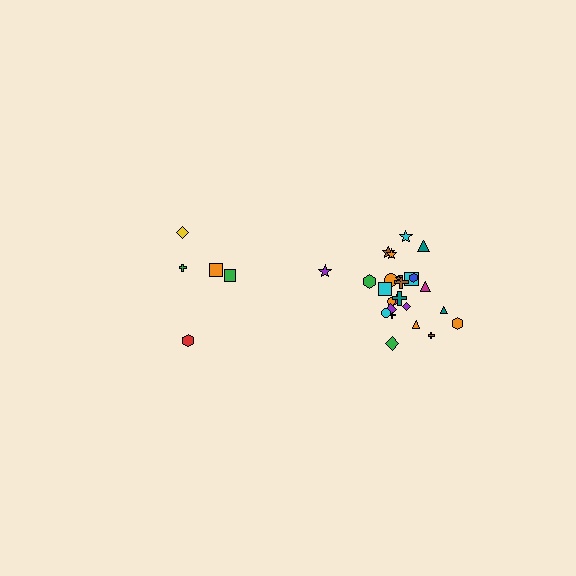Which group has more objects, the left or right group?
The right group.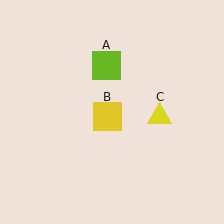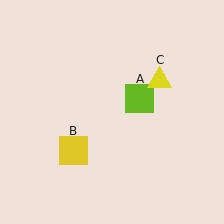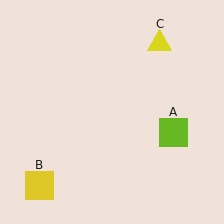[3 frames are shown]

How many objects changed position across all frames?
3 objects changed position: lime square (object A), yellow square (object B), yellow triangle (object C).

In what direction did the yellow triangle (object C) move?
The yellow triangle (object C) moved up.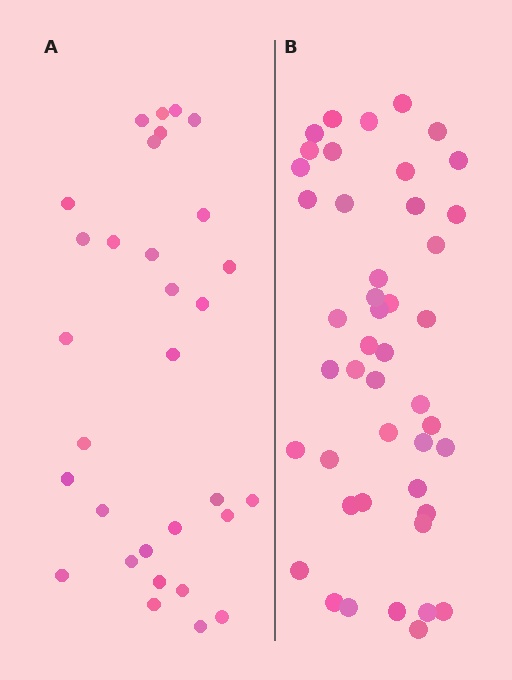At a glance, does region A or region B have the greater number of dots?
Region B (the right region) has more dots.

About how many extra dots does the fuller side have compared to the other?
Region B has approximately 15 more dots than region A.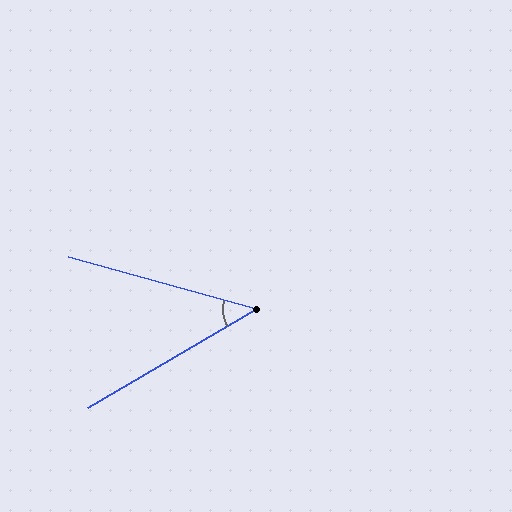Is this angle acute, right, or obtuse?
It is acute.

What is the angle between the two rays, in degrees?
Approximately 46 degrees.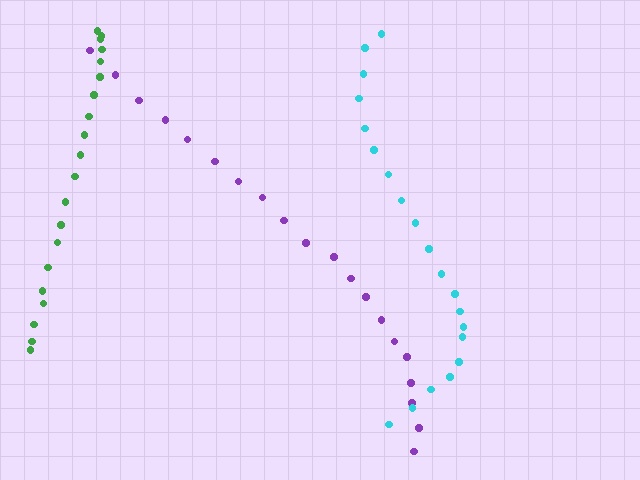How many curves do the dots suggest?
There are 3 distinct paths.